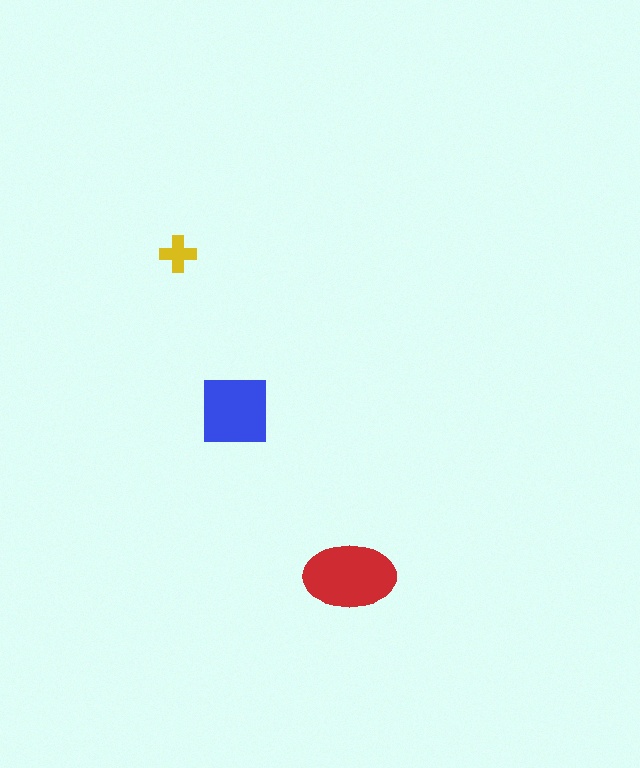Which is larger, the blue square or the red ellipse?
The red ellipse.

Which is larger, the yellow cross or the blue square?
The blue square.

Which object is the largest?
The red ellipse.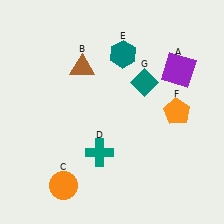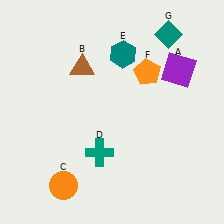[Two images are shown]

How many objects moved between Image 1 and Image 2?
2 objects moved between the two images.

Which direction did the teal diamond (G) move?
The teal diamond (G) moved up.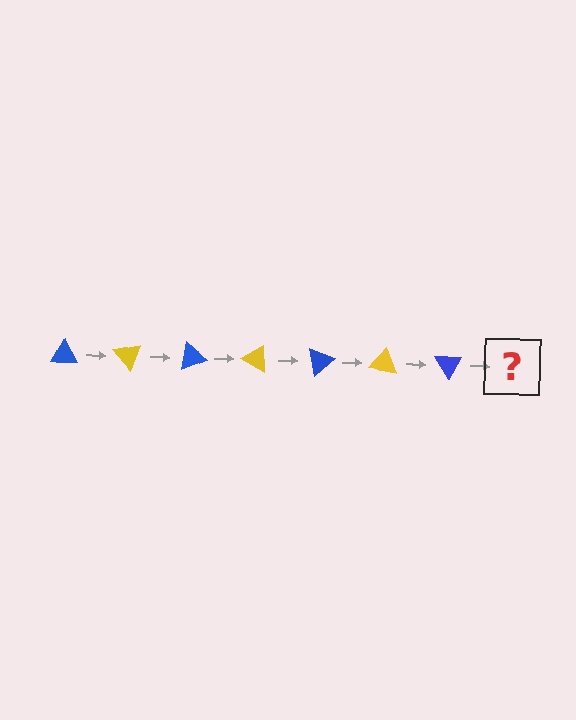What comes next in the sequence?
The next element should be a yellow triangle, rotated 350 degrees from the start.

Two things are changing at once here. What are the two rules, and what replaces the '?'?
The two rules are that it rotates 50 degrees each step and the color cycles through blue and yellow. The '?' should be a yellow triangle, rotated 350 degrees from the start.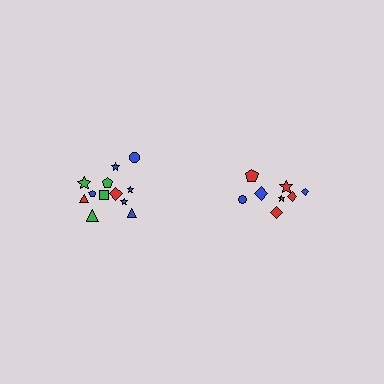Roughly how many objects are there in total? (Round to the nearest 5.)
Roughly 20 objects in total.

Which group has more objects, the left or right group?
The left group.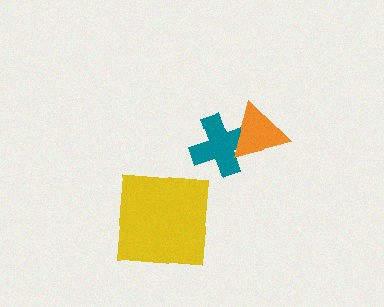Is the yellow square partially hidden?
No, no other shape covers it.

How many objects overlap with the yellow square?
0 objects overlap with the yellow square.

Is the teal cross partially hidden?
Yes, it is partially covered by another shape.